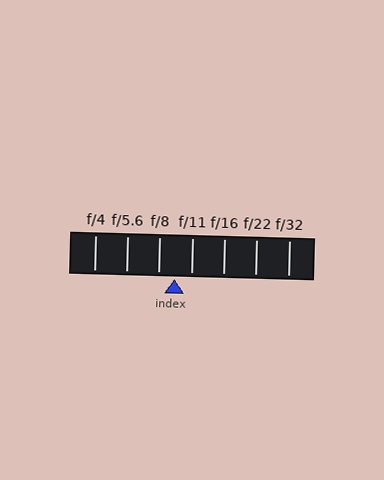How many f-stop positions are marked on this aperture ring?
There are 7 f-stop positions marked.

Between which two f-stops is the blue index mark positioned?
The index mark is between f/8 and f/11.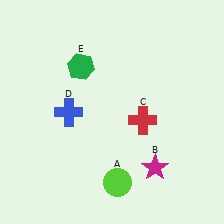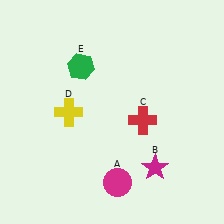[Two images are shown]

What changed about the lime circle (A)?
In Image 1, A is lime. In Image 2, it changed to magenta.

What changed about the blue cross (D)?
In Image 1, D is blue. In Image 2, it changed to yellow.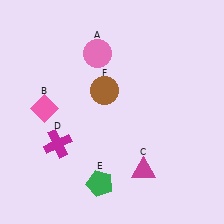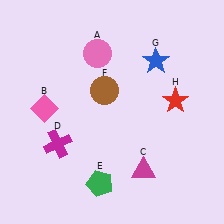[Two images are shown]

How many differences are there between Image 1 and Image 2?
There are 2 differences between the two images.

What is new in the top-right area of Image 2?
A blue star (G) was added in the top-right area of Image 2.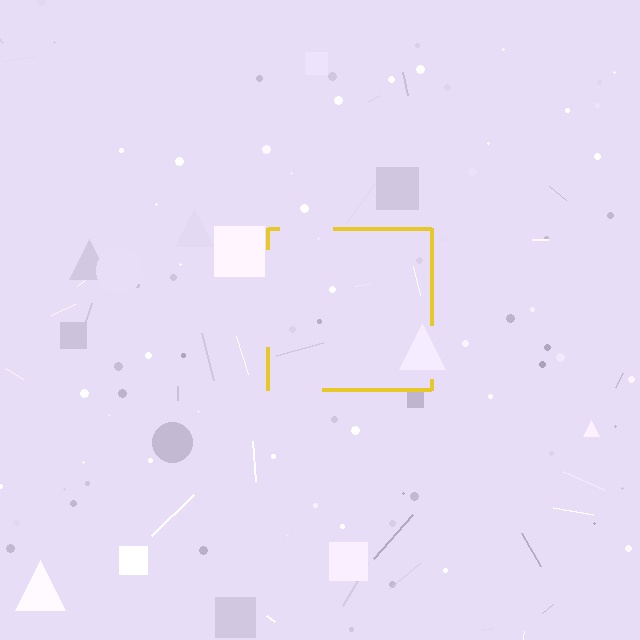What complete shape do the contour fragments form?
The contour fragments form a square.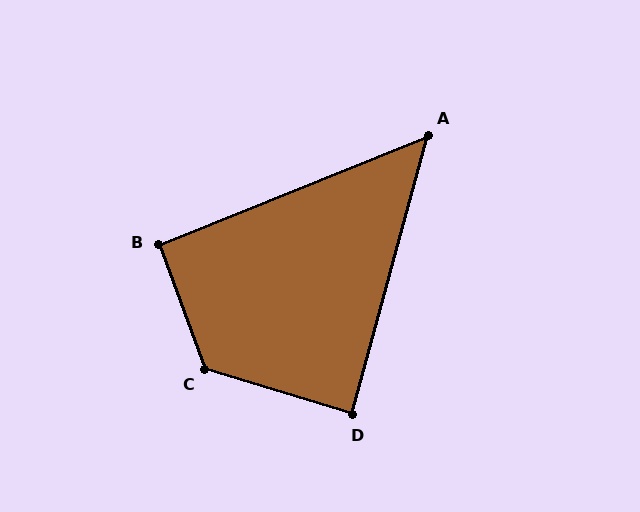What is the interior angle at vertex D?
Approximately 88 degrees (approximately right).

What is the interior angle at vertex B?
Approximately 92 degrees (approximately right).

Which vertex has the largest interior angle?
C, at approximately 127 degrees.